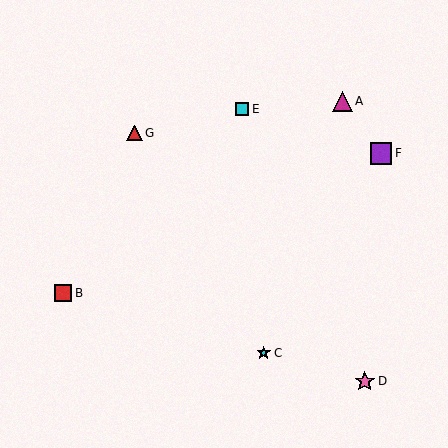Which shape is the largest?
The purple square (labeled F) is the largest.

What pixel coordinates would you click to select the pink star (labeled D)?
Click at (364, 382) to select the pink star D.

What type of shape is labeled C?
Shape C is a cyan star.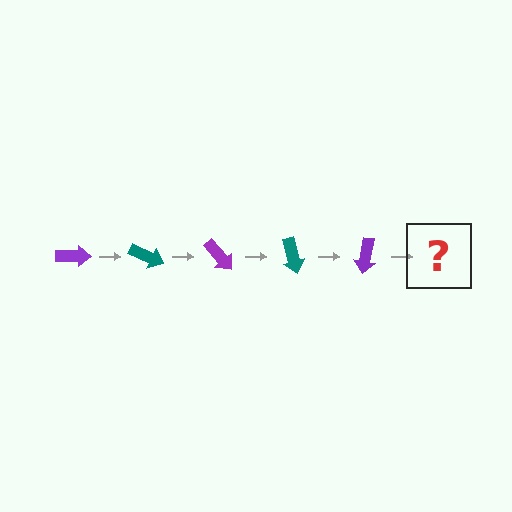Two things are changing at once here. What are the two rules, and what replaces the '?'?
The two rules are that it rotates 25 degrees each step and the color cycles through purple and teal. The '?' should be a teal arrow, rotated 125 degrees from the start.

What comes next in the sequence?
The next element should be a teal arrow, rotated 125 degrees from the start.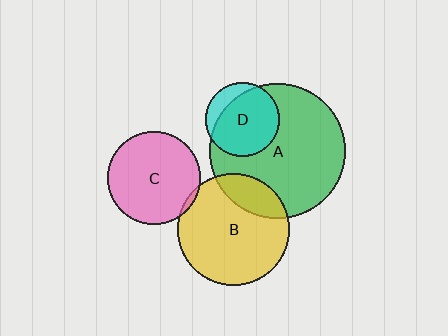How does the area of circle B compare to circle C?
Approximately 1.4 times.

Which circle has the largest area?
Circle A (green).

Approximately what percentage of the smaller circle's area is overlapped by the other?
Approximately 20%.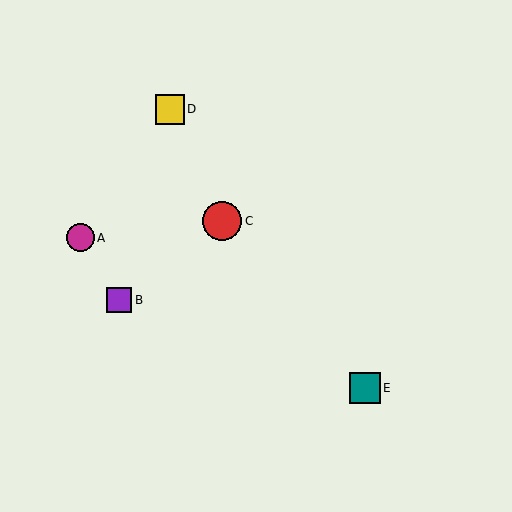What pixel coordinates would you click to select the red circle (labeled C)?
Click at (222, 221) to select the red circle C.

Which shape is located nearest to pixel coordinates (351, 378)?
The teal square (labeled E) at (365, 388) is nearest to that location.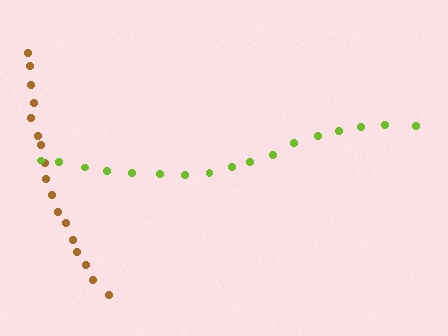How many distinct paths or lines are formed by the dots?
There are 2 distinct paths.